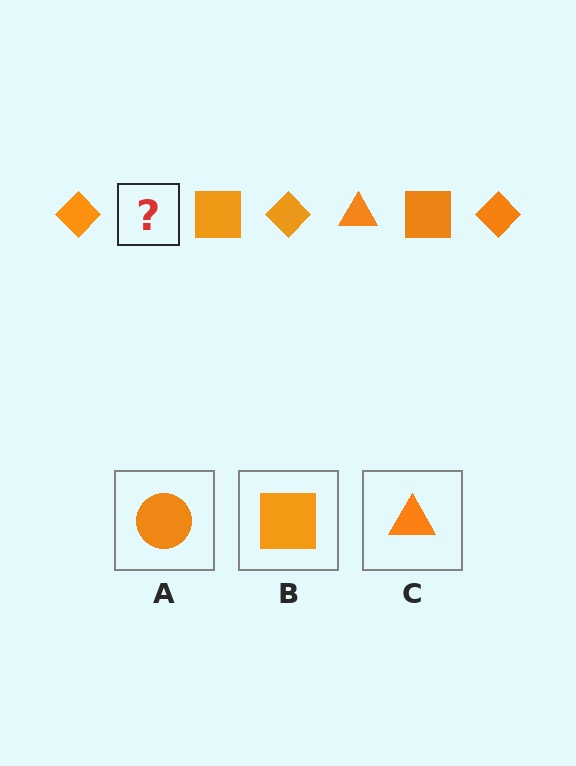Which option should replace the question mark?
Option C.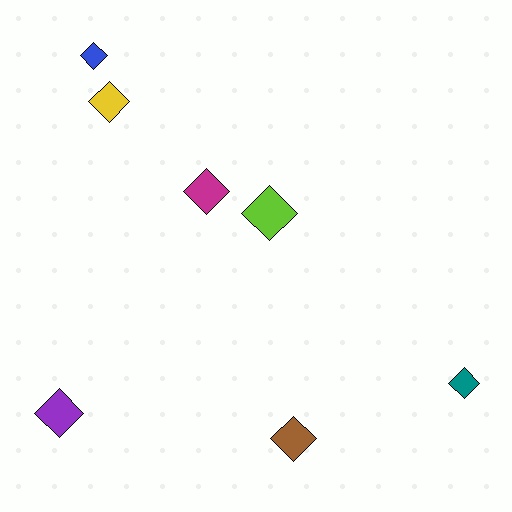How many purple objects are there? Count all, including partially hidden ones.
There is 1 purple object.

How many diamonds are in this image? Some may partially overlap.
There are 7 diamonds.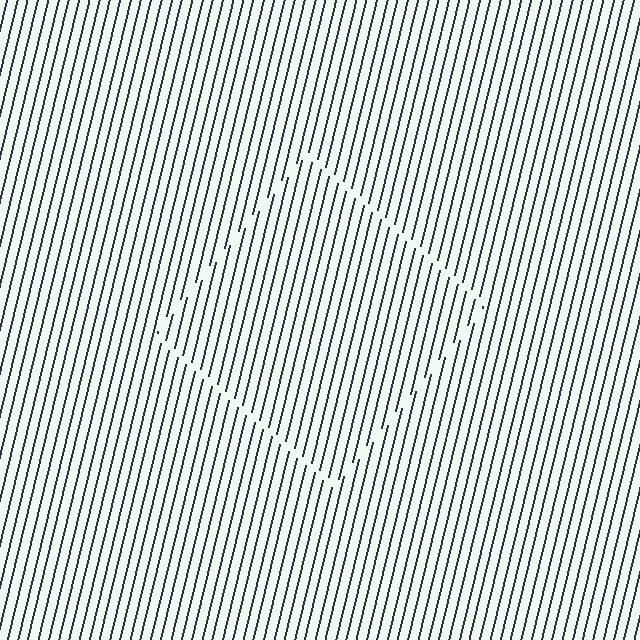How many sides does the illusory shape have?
4 sides — the line-ends trace a square.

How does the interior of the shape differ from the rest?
The interior of the shape contains the same grating, shifted by half a period — the contour is defined by the phase discontinuity where line-ends from the inner and outer gratings abut.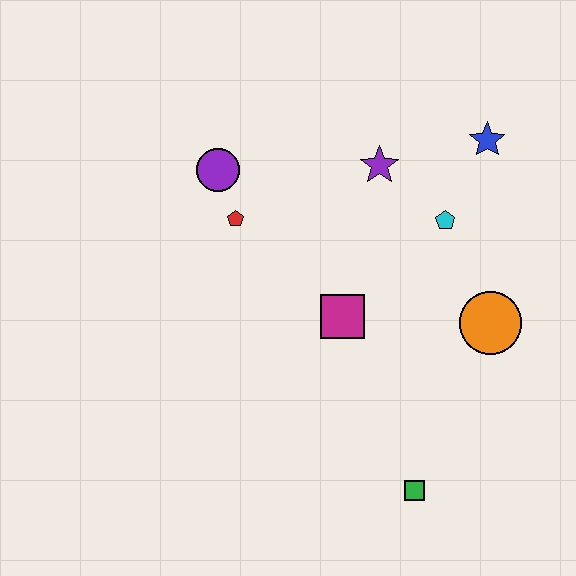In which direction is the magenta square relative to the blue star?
The magenta square is below the blue star.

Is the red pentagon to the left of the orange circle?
Yes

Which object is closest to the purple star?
The cyan pentagon is closest to the purple star.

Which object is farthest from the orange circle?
The purple circle is farthest from the orange circle.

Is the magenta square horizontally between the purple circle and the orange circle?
Yes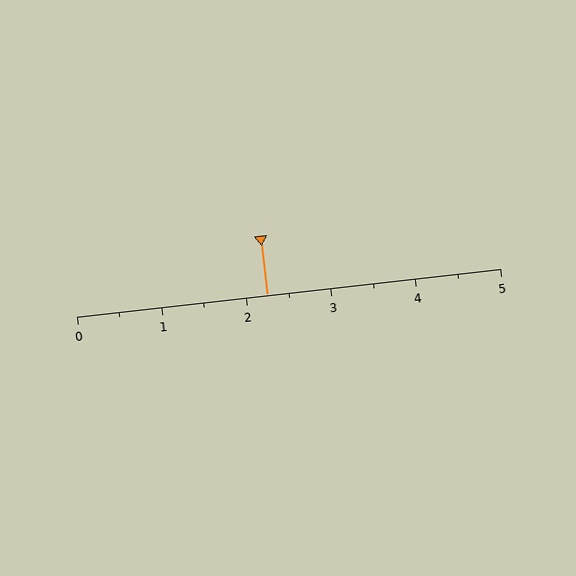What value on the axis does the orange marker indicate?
The marker indicates approximately 2.2.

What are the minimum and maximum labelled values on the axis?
The axis runs from 0 to 5.